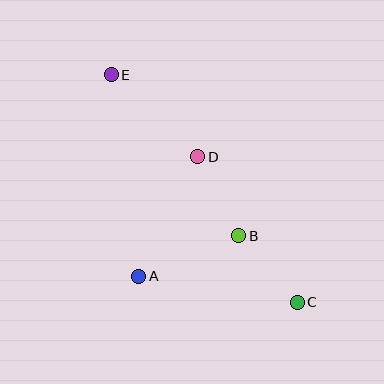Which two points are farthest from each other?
Points C and E are farthest from each other.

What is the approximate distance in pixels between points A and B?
The distance between A and B is approximately 108 pixels.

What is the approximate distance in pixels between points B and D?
The distance between B and D is approximately 89 pixels.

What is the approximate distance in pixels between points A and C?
The distance between A and C is approximately 161 pixels.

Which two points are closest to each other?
Points B and C are closest to each other.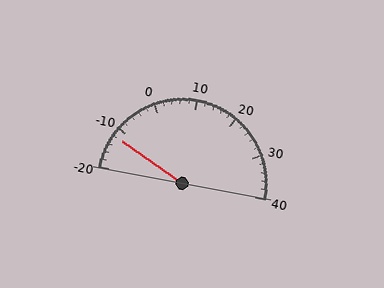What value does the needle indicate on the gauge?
The needle indicates approximately -12.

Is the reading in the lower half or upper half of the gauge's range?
The reading is in the lower half of the range (-20 to 40).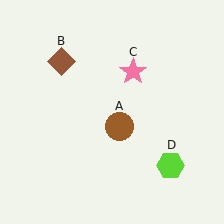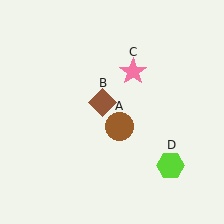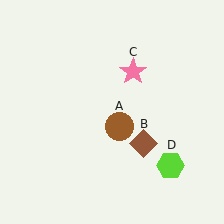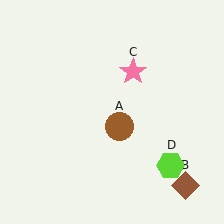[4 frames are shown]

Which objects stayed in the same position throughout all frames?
Brown circle (object A) and pink star (object C) and lime hexagon (object D) remained stationary.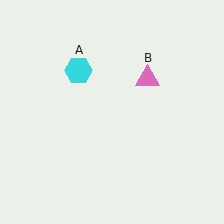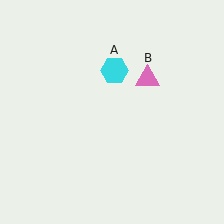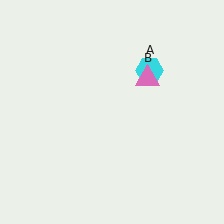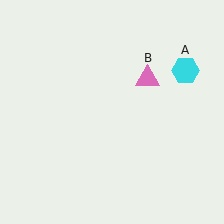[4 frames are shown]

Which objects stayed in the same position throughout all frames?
Pink triangle (object B) remained stationary.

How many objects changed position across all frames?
1 object changed position: cyan hexagon (object A).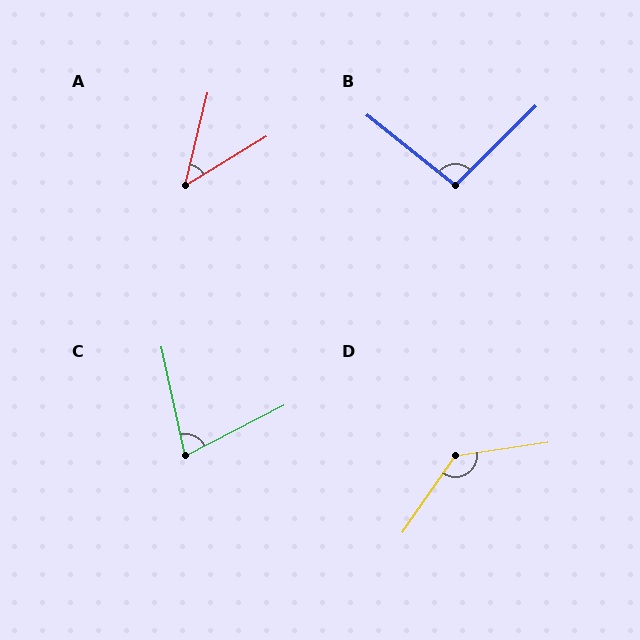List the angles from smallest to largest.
A (45°), C (75°), B (97°), D (133°).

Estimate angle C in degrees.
Approximately 75 degrees.